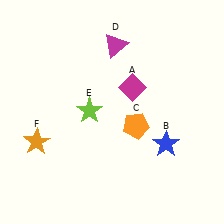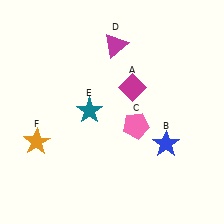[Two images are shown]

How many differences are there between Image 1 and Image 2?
There are 2 differences between the two images.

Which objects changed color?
C changed from orange to pink. E changed from lime to teal.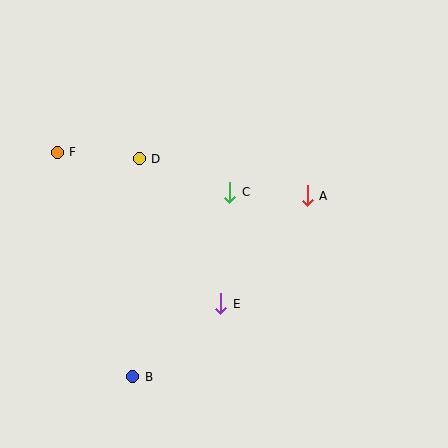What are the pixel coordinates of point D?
Point D is at (139, 159).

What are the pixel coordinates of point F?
Point F is at (57, 152).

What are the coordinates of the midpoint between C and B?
The midpoint between C and B is at (181, 285).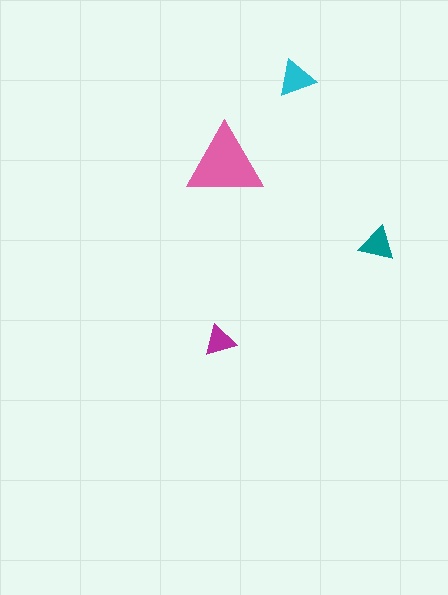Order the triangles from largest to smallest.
the pink one, the cyan one, the teal one, the magenta one.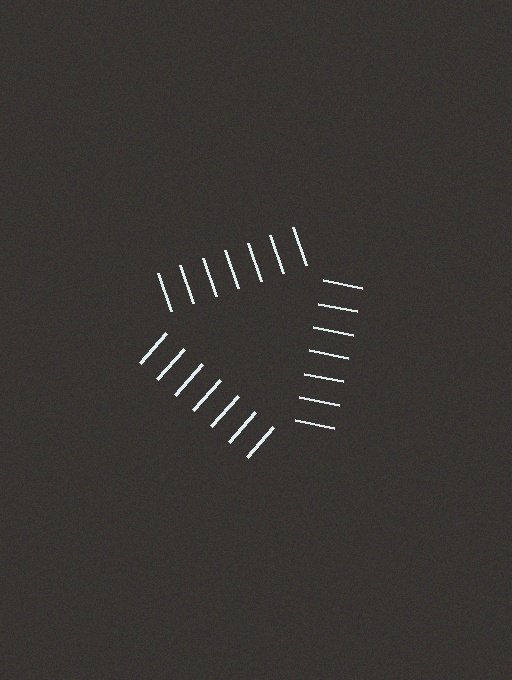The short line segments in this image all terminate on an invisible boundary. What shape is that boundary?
An illusory triangle — the line segments terminate on its edges but no continuous stroke is drawn.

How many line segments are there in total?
21 — 7 along each of the 3 edges.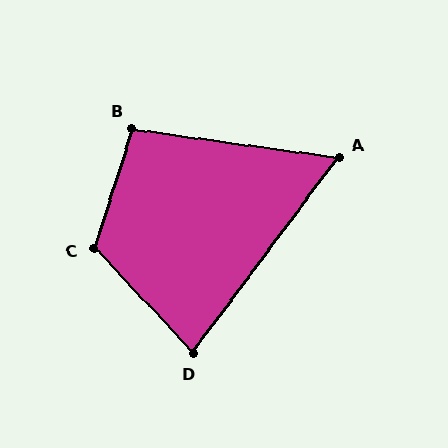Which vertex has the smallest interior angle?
A, at approximately 61 degrees.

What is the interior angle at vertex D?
Approximately 80 degrees (acute).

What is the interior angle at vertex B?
Approximately 100 degrees (obtuse).